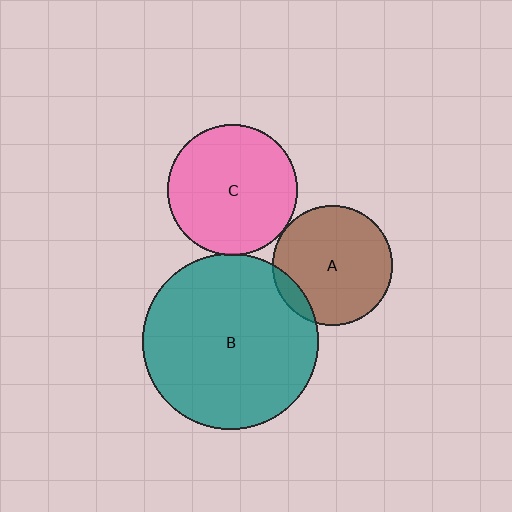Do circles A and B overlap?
Yes.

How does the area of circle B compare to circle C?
Approximately 1.8 times.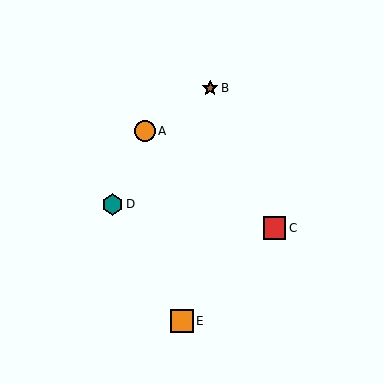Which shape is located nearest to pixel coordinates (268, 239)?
The red square (labeled C) at (275, 228) is nearest to that location.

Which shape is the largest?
The red square (labeled C) is the largest.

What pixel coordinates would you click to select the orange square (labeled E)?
Click at (182, 321) to select the orange square E.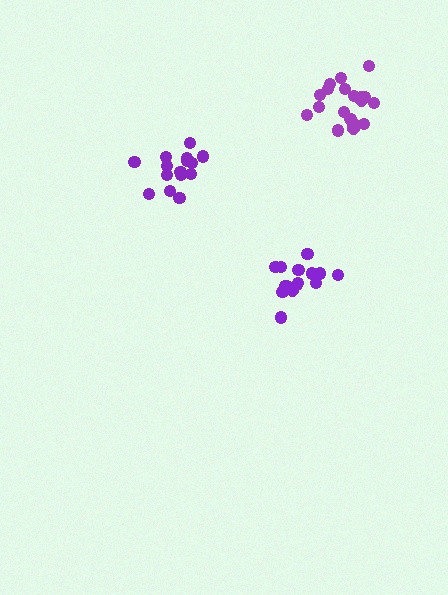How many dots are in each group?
Group 1: 15 dots, Group 2: 15 dots, Group 3: 19 dots (49 total).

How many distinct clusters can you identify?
There are 3 distinct clusters.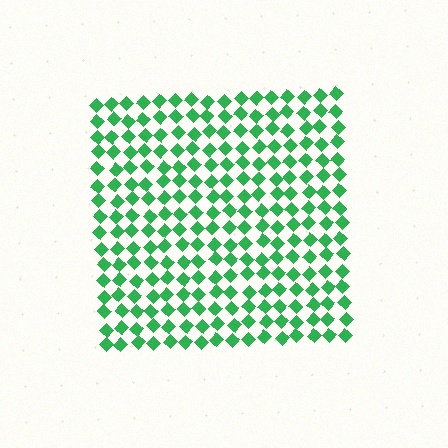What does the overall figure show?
The overall figure shows a square.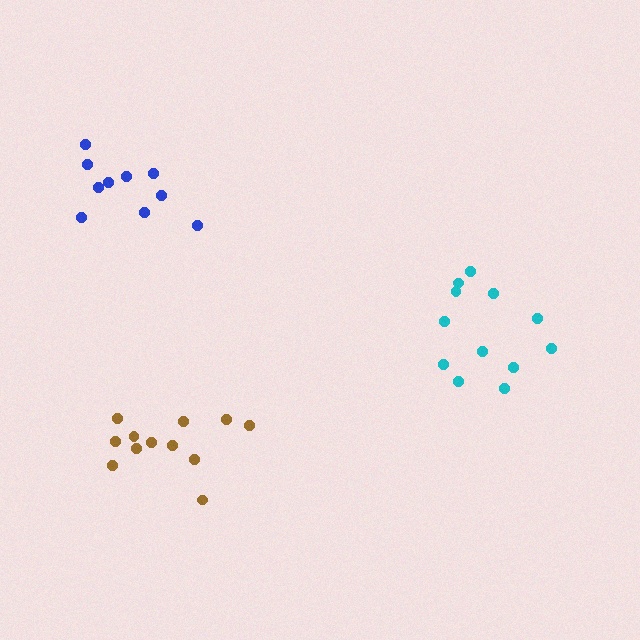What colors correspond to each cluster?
The clusters are colored: cyan, blue, brown.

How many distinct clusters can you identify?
There are 3 distinct clusters.